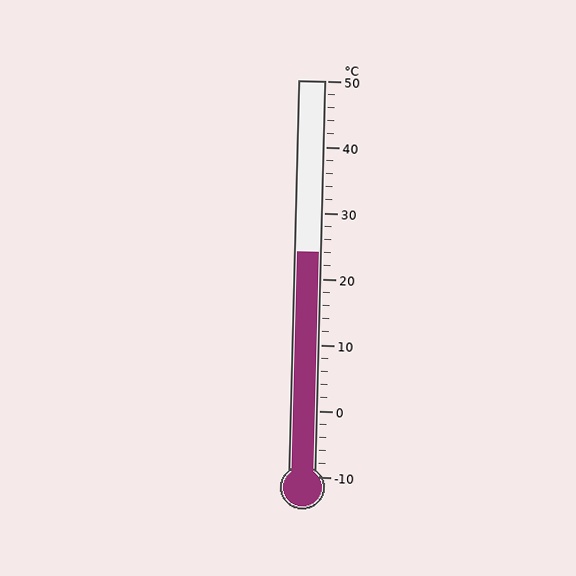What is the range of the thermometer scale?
The thermometer scale ranges from -10°C to 50°C.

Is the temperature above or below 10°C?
The temperature is above 10°C.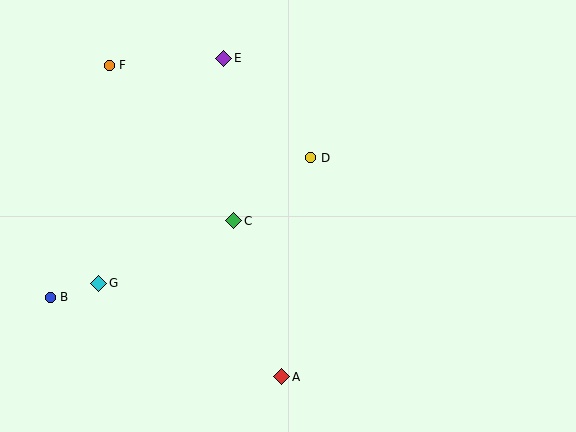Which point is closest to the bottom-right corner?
Point A is closest to the bottom-right corner.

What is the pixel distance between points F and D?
The distance between F and D is 222 pixels.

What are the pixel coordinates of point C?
Point C is at (234, 221).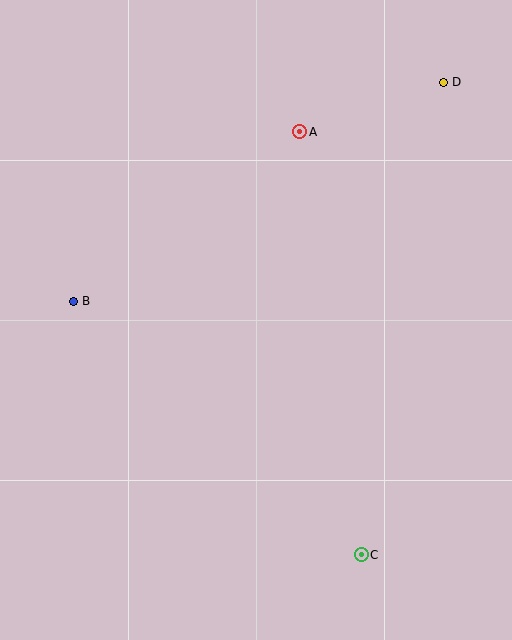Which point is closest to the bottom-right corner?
Point C is closest to the bottom-right corner.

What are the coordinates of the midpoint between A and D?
The midpoint between A and D is at (371, 107).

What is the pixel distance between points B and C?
The distance between B and C is 384 pixels.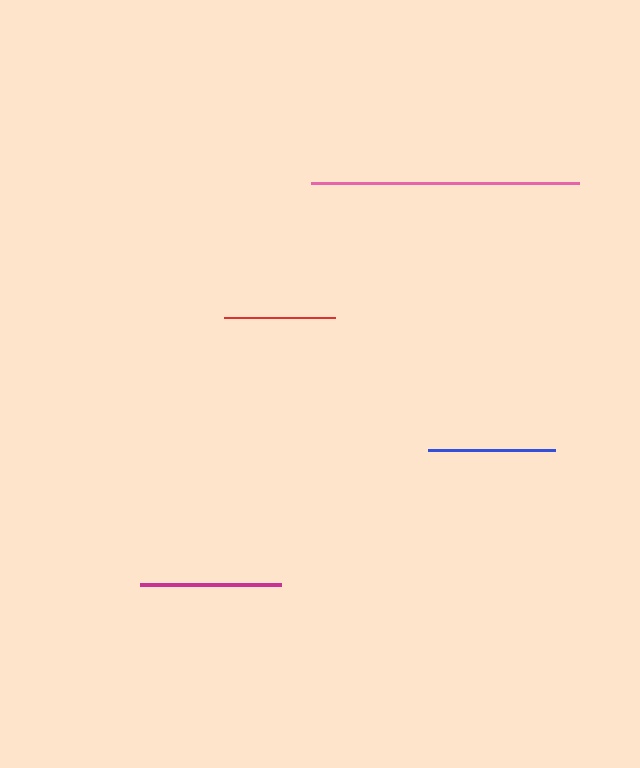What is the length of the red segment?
The red segment is approximately 111 pixels long.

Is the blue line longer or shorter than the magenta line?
The magenta line is longer than the blue line.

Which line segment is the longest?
The pink line is the longest at approximately 269 pixels.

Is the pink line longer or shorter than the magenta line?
The pink line is longer than the magenta line.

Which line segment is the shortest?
The red line is the shortest at approximately 111 pixels.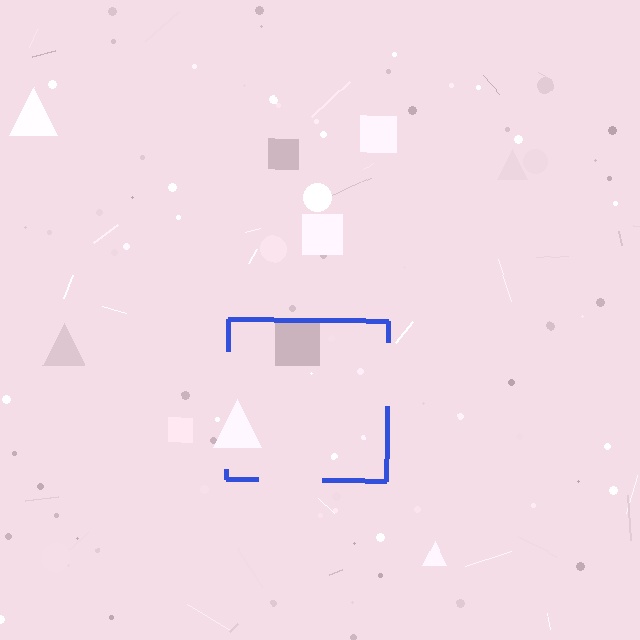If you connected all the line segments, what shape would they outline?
They would outline a square.